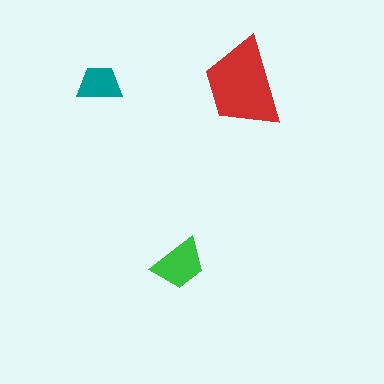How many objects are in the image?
There are 3 objects in the image.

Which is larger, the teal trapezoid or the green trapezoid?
The green one.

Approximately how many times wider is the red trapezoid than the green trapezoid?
About 1.5 times wider.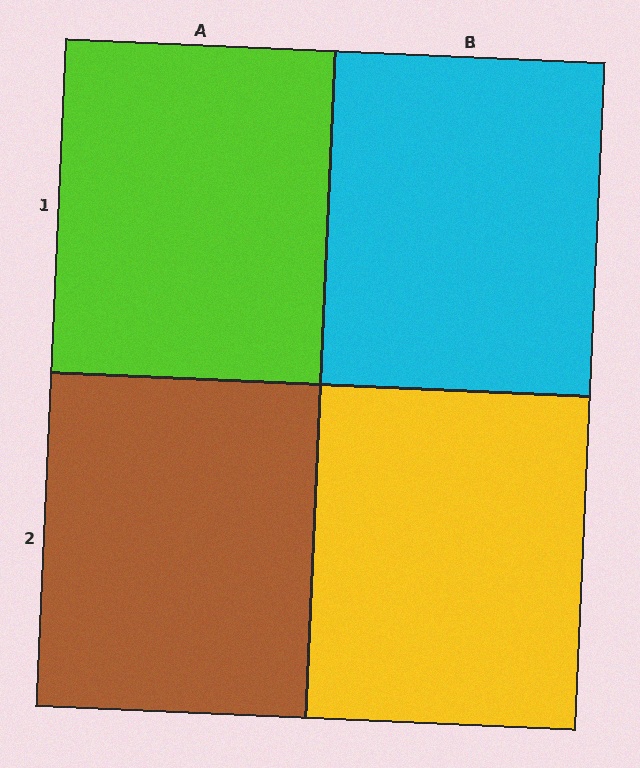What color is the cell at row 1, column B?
Cyan.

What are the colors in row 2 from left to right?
Brown, yellow.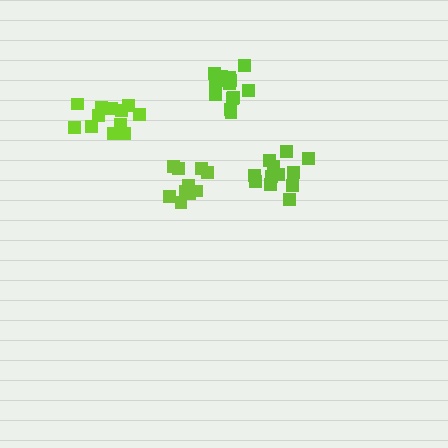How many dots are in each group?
Group 1: 15 dots, Group 2: 12 dots, Group 3: 11 dots, Group 4: 12 dots (50 total).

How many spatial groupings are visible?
There are 4 spatial groupings.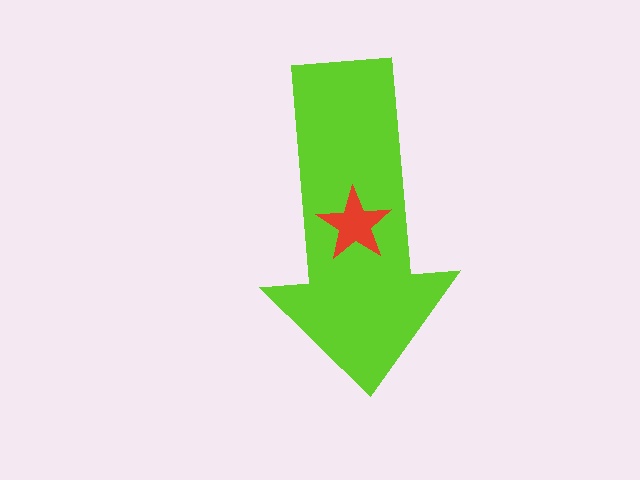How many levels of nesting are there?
2.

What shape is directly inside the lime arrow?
The red star.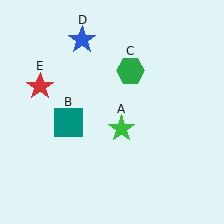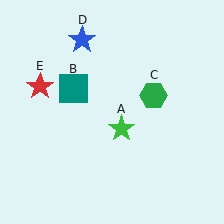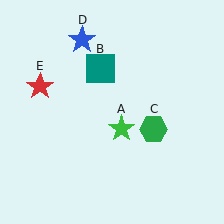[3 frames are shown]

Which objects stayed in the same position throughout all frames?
Green star (object A) and blue star (object D) and red star (object E) remained stationary.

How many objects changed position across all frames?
2 objects changed position: teal square (object B), green hexagon (object C).